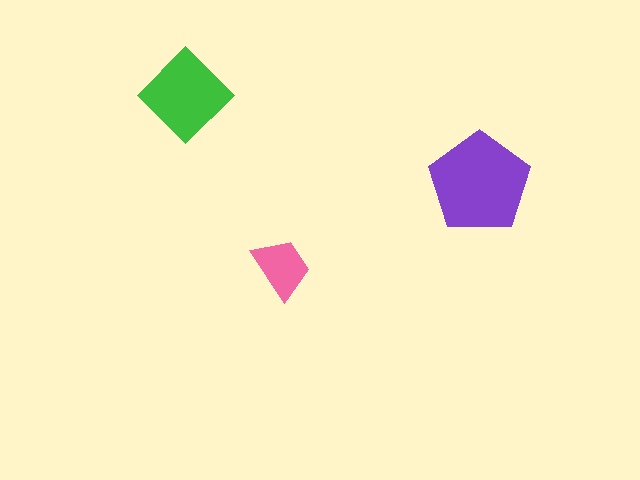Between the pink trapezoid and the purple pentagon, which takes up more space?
The purple pentagon.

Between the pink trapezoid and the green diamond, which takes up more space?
The green diamond.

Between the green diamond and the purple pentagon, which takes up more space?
The purple pentagon.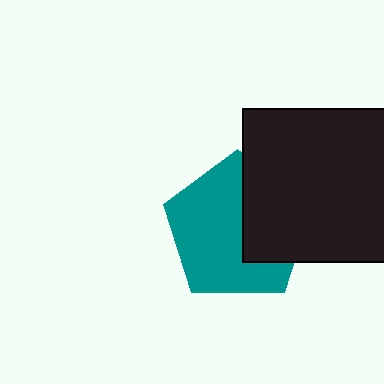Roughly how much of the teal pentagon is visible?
About half of it is visible (roughly 63%).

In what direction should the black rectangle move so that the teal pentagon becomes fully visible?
The black rectangle should move right. That is the shortest direction to clear the overlap and leave the teal pentagon fully visible.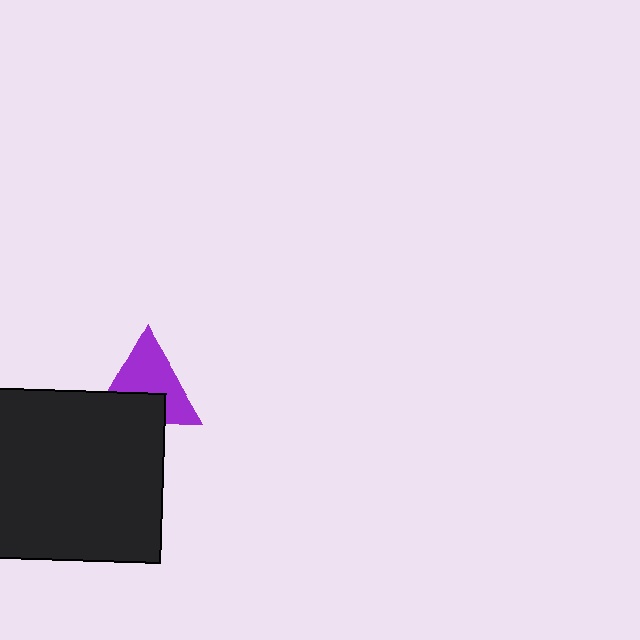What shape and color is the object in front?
The object in front is a black square.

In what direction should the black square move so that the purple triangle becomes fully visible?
The black square should move down. That is the shortest direction to clear the overlap and leave the purple triangle fully visible.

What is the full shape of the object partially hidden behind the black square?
The partially hidden object is a purple triangle.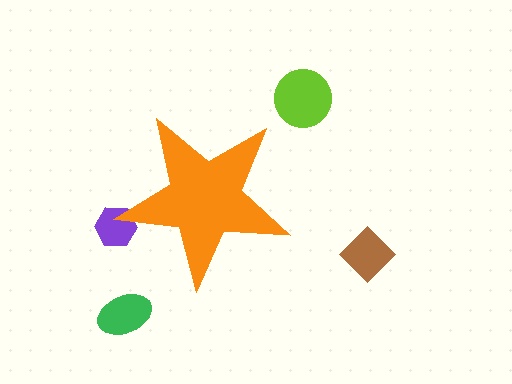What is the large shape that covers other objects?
An orange star.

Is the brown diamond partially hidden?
No, the brown diamond is fully visible.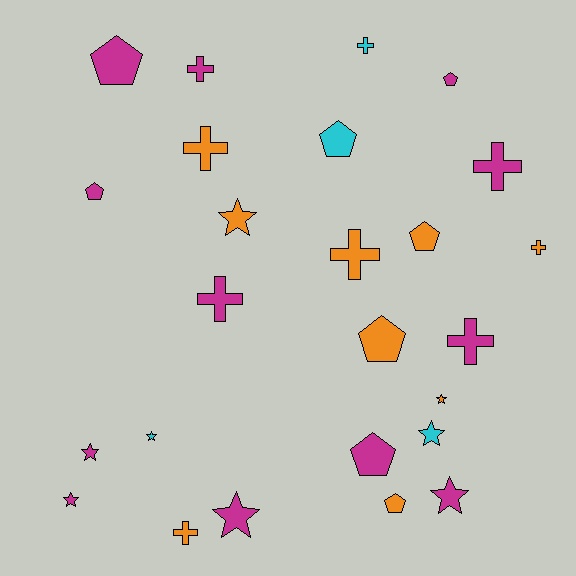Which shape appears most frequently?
Cross, with 9 objects.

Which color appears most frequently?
Magenta, with 12 objects.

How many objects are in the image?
There are 25 objects.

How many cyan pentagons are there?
There is 1 cyan pentagon.